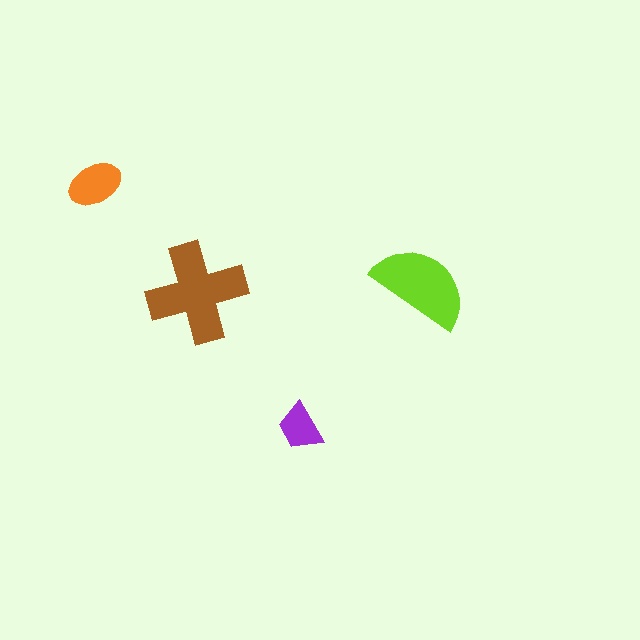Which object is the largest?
The brown cross.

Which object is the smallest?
The purple trapezoid.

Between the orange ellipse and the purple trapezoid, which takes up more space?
The orange ellipse.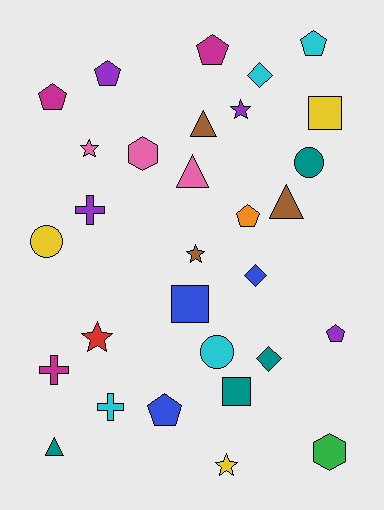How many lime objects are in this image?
There are no lime objects.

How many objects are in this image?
There are 30 objects.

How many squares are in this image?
There are 3 squares.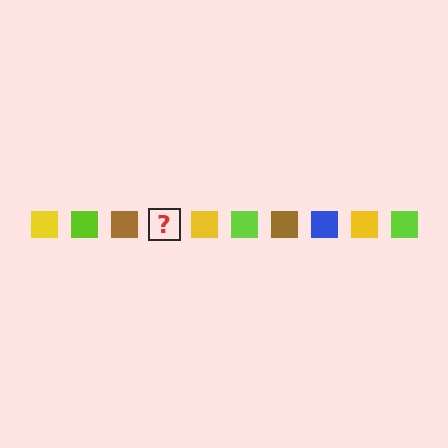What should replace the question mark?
The question mark should be replaced with a blue square.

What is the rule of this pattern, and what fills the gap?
The rule is that the pattern cycles through yellow, lime, brown, blue squares. The gap should be filled with a blue square.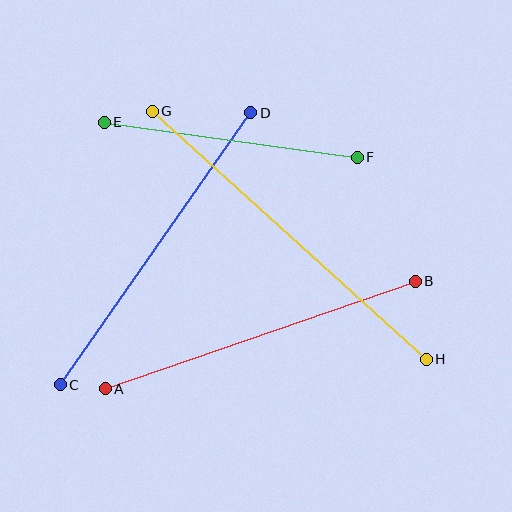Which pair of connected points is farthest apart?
Points G and H are farthest apart.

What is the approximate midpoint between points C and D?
The midpoint is at approximately (156, 249) pixels.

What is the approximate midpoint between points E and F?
The midpoint is at approximately (231, 140) pixels.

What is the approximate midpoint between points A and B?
The midpoint is at approximately (260, 335) pixels.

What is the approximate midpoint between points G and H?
The midpoint is at approximately (289, 235) pixels.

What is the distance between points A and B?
The distance is approximately 328 pixels.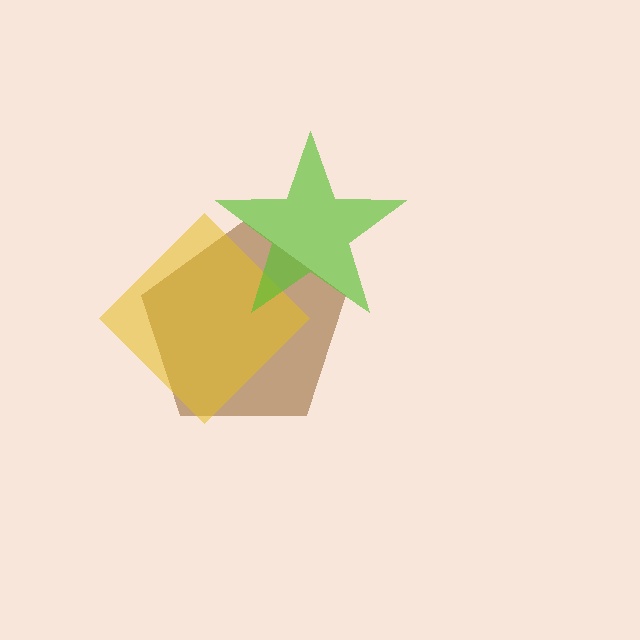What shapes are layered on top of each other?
The layered shapes are: a brown pentagon, a yellow diamond, a lime star.